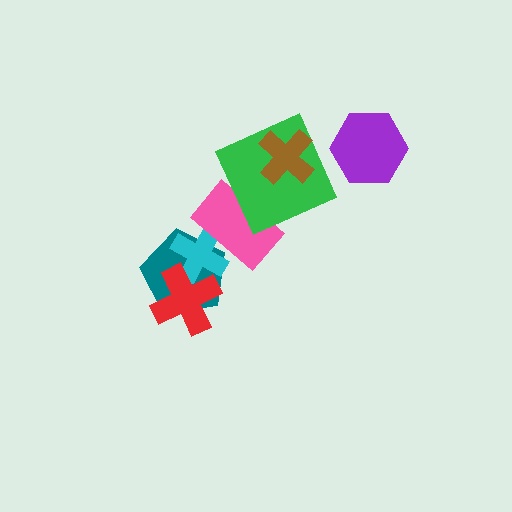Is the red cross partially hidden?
No, no other shape covers it.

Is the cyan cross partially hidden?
Yes, it is partially covered by another shape.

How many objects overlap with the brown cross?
1 object overlaps with the brown cross.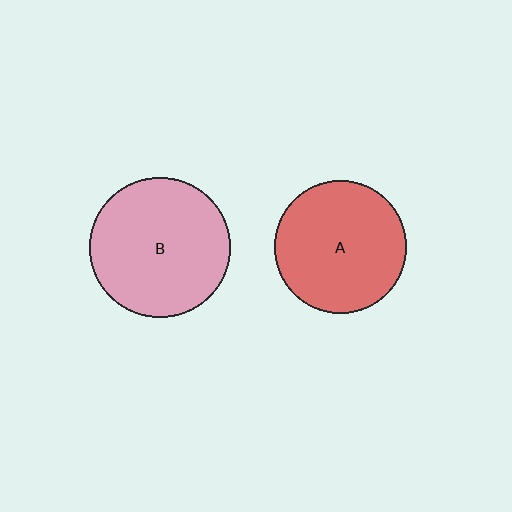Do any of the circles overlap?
No, none of the circles overlap.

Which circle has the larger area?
Circle B (pink).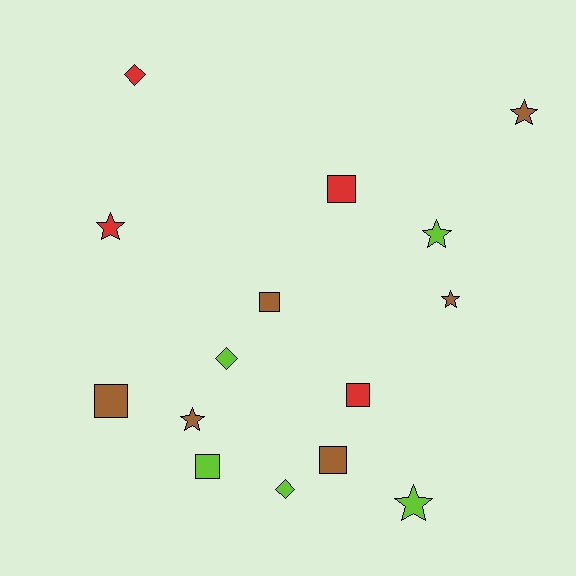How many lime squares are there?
There is 1 lime square.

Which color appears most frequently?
Brown, with 6 objects.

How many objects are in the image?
There are 15 objects.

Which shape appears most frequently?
Square, with 6 objects.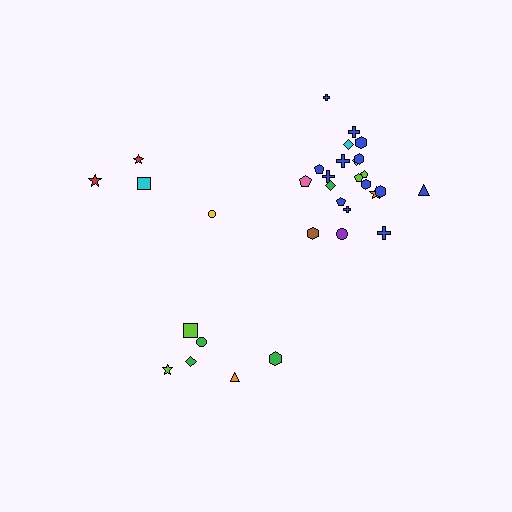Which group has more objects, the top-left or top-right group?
The top-right group.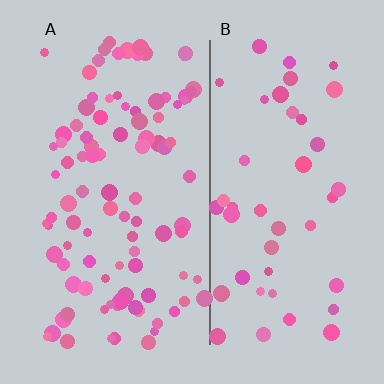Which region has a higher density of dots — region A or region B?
A (the left).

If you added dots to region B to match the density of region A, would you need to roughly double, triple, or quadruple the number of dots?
Approximately double.